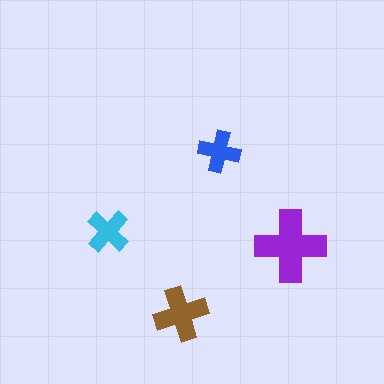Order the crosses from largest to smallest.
the purple one, the brown one, the cyan one, the blue one.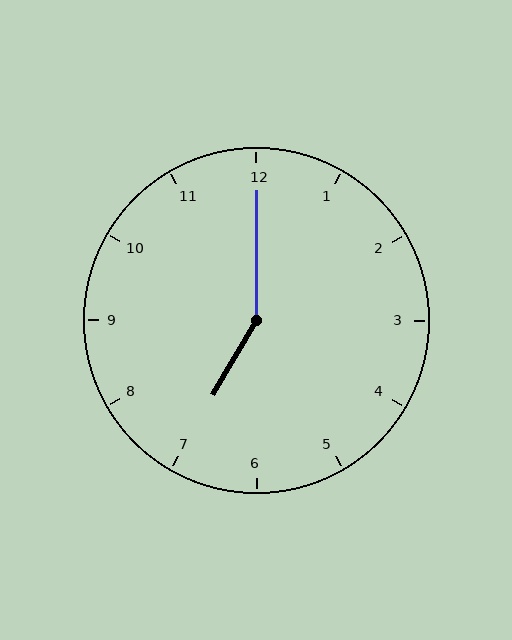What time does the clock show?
7:00.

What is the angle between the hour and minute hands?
Approximately 150 degrees.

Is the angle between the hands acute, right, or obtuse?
It is obtuse.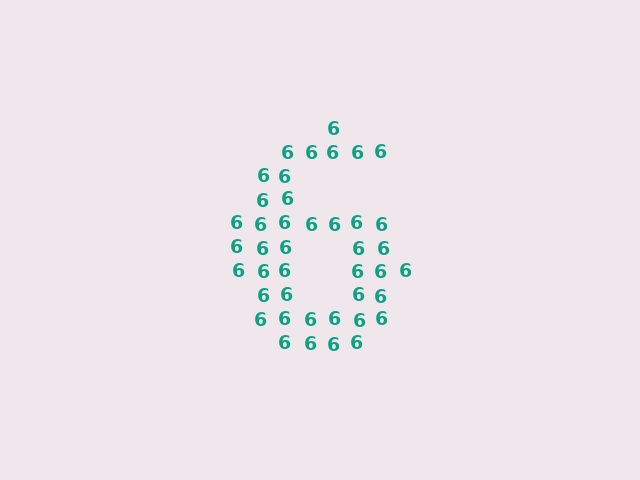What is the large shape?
The large shape is the digit 6.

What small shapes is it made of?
It is made of small digit 6's.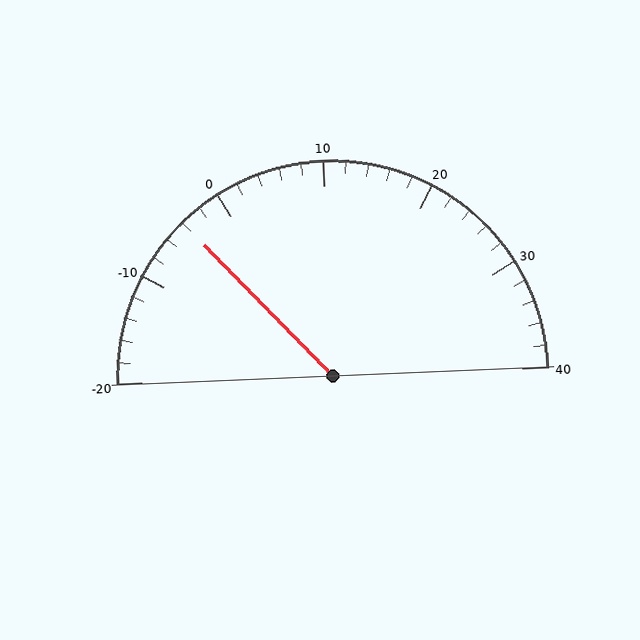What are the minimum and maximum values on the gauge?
The gauge ranges from -20 to 40.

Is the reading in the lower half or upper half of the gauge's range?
The reading is in the lower half of the range (-20 to 40).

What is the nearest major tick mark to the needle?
The nearest major tick mark is 0.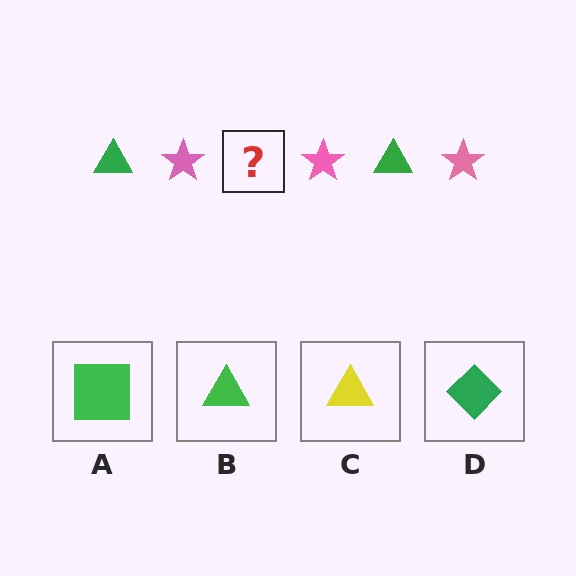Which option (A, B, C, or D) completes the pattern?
B.